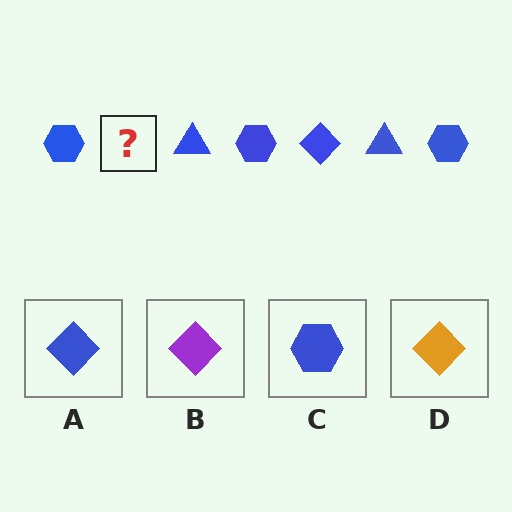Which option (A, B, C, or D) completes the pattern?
A.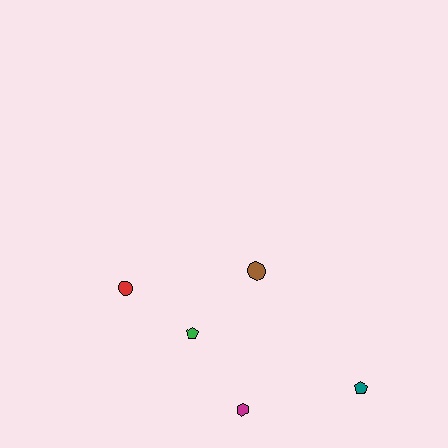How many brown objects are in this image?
There is 1 brown object.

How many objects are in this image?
There are 5 objects.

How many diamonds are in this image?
There are no diamonds.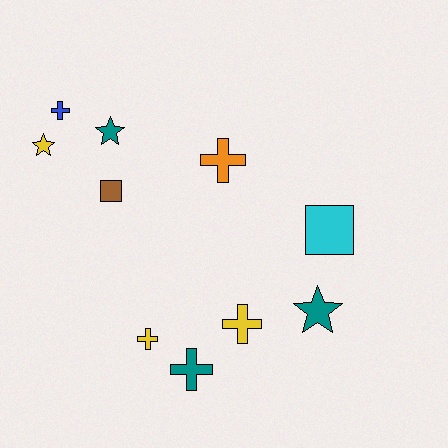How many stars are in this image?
There are 3 stars.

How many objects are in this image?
There are 10 objects.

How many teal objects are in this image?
There are 3 teal objects.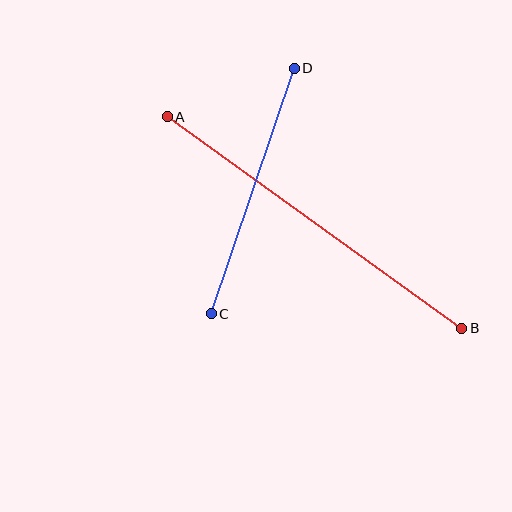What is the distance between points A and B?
The distance is approximately 362 pixels.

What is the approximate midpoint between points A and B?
The midpoint is at approximately (315, 223) pixels.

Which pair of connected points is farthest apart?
Points A and B are farthest apart.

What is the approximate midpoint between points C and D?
The midpoint is at approximately (253, 191) pixels.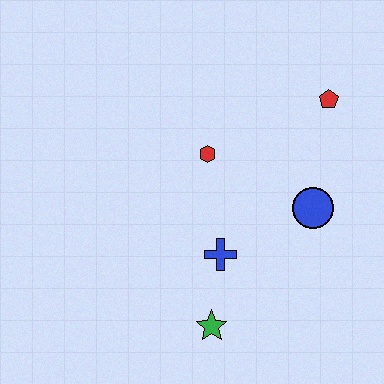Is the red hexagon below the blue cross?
No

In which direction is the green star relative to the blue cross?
The green star is below the blue cross.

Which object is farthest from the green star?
The red pentagon is farthest from the green star.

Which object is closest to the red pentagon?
The blue circle is closest to the red pentagon.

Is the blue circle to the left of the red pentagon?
Yes